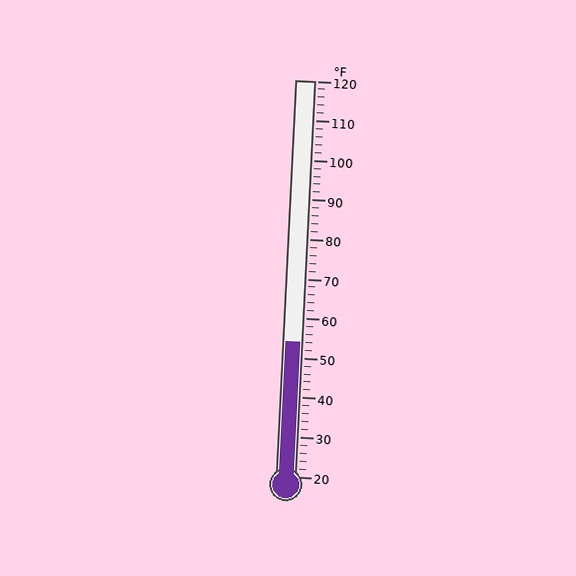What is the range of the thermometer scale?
The thermometer scale ranges from 20°F to 120°F.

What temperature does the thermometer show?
The thermometer shows approximately 54°F.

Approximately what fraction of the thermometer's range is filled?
The thermometer is filled to approximately 35% of its range.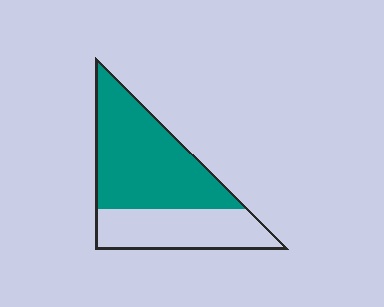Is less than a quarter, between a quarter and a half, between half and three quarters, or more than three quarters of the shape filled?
Between half and three quarters.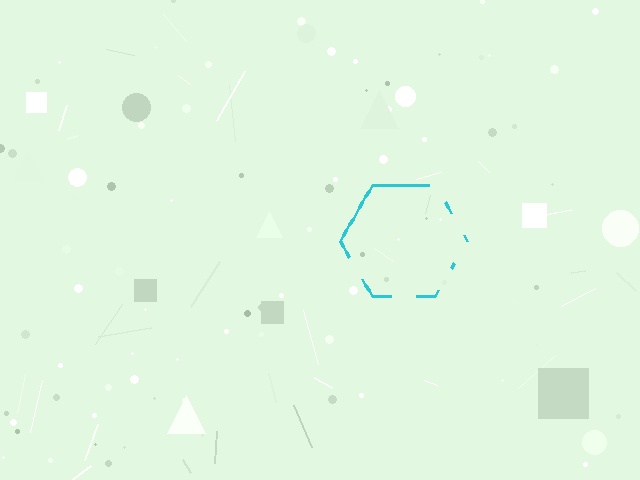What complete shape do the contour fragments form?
The contour fragments form a hexagon.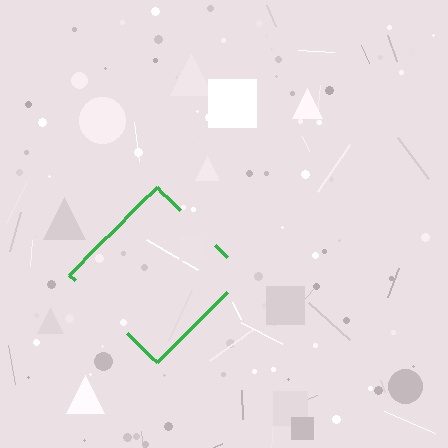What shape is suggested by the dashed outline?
The dashed outline suggests a diamond.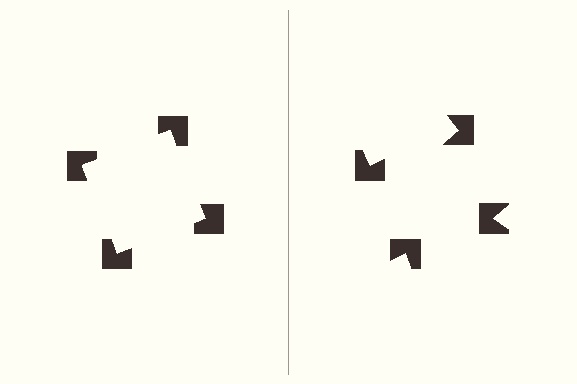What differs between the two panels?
The notched squares are positioned identically on both sides; only the wedge orientations differ. On the left they align to a square; on the right they are misaligned.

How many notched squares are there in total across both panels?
8 — 4 on each side.